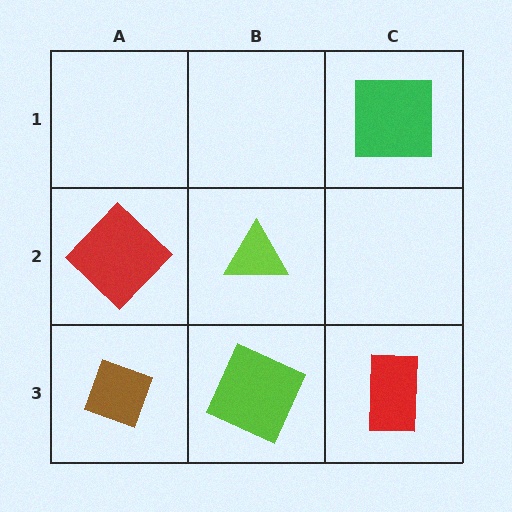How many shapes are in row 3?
3 shapes.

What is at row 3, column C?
A red rectangle.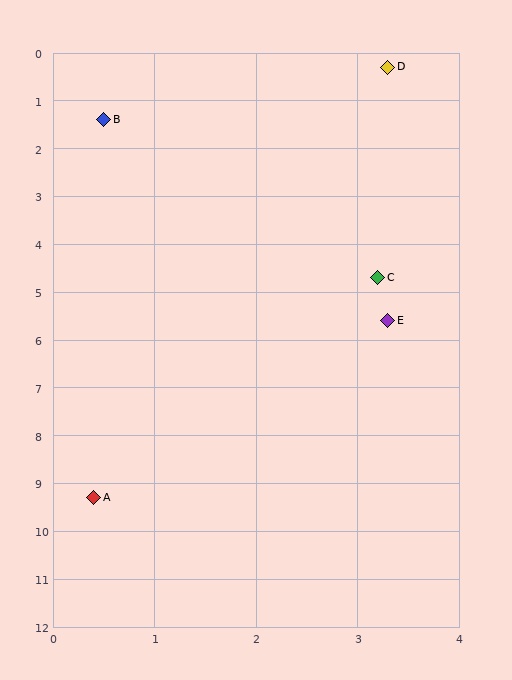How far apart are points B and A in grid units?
Points B and A are about 7.9 grid units apart.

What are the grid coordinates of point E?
Point E is at approximately (3.3, 5.6).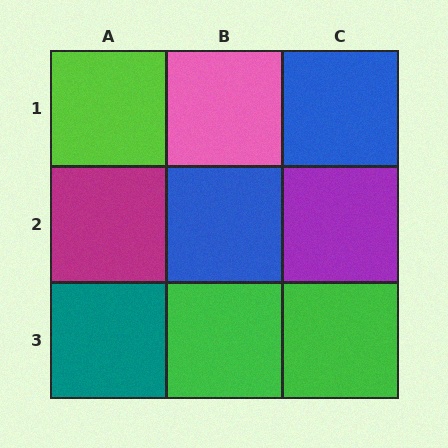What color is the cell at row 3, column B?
Green.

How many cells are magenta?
1 cell is magenta.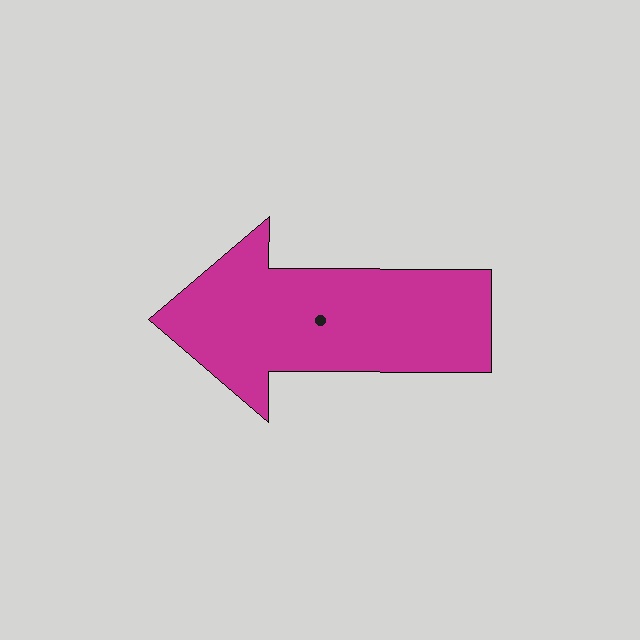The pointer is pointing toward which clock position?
Roughly 9 o'clock.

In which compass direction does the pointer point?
West.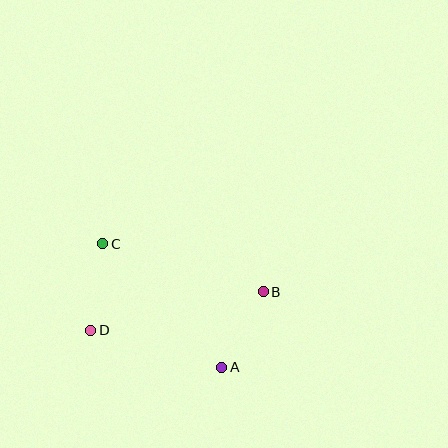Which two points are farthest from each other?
Points B and D are farthest from each other.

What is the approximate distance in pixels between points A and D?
The distance between A and D is approximately 137 pixels.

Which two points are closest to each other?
Points A and B are closest to each other.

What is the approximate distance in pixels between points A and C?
The distance between A and C is approximately 172 pixels.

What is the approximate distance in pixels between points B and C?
The distance between B and C is approximately 168 pixels.